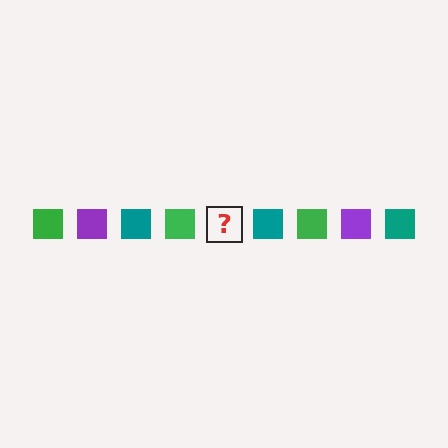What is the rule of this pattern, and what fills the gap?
The rule is that the pattern cycles through green, purple, teal squares. The gap should be filled with a purple square.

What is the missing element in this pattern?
The missing element is a purple square.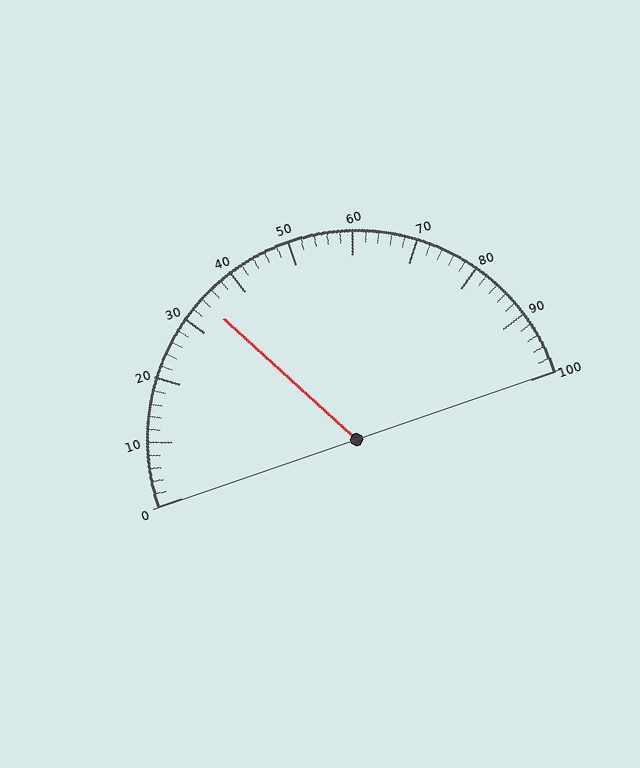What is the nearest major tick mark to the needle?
The nearest major tick mark is 30.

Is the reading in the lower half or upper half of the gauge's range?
The reading is in the lower half of the range (0 to 100).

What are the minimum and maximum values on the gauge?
The gauge ranges from 0 to 100.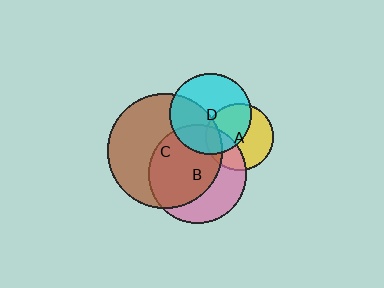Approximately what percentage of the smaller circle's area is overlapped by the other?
Approximately 50%.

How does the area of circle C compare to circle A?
Approximately 2.9 times.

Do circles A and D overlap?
Yes.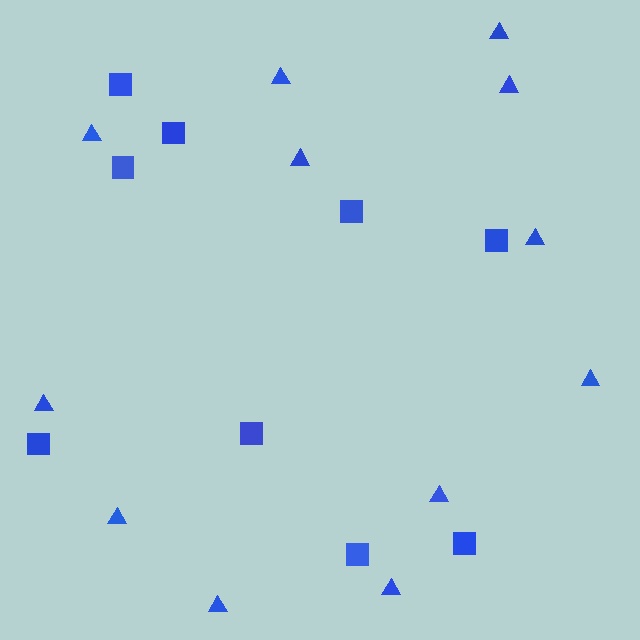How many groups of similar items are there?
There are 2 groups: one group of squares (9) and one group of triangles (12).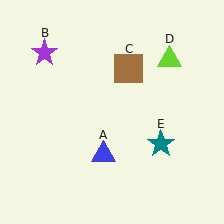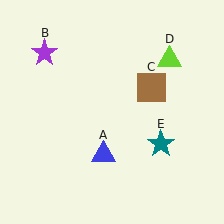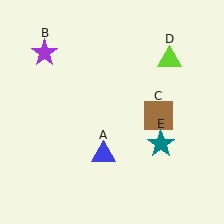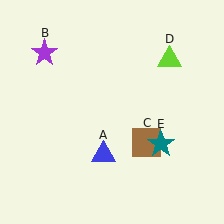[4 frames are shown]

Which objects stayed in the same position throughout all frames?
Blue triangle (object A) and purple star (object B) and lime triangle (object D) and teal star (object E) remained stationary.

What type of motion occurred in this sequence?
The brown square (object C) rotated clockwise around the center of the scene.